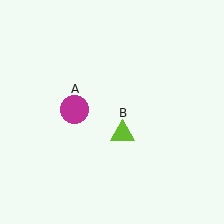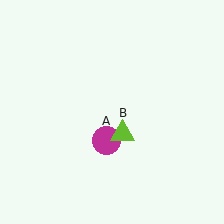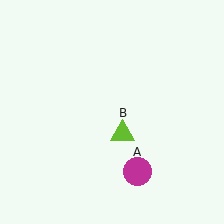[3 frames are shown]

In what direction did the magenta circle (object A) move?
The magenta circle (object A) moved down and to the right.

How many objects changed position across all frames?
1 object changed position: magenta circle (object A).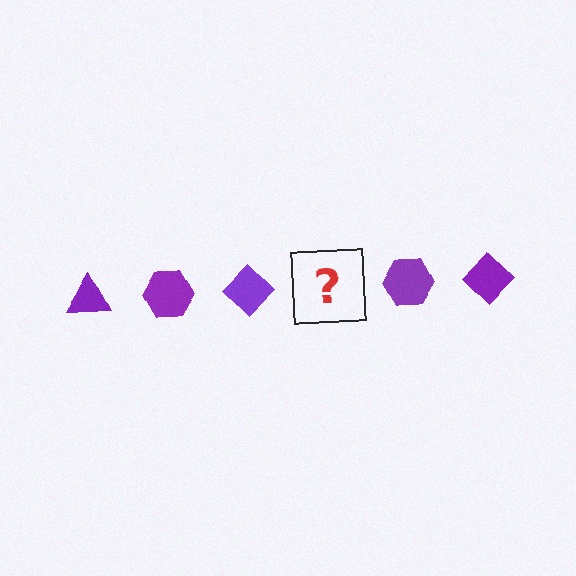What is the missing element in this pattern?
The missing element is a purple triangle.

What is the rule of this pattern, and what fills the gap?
The rule is that the pattern cycles through triangle, hexagon, diamond shapes in purple. The gap should be filled with a purple triangle.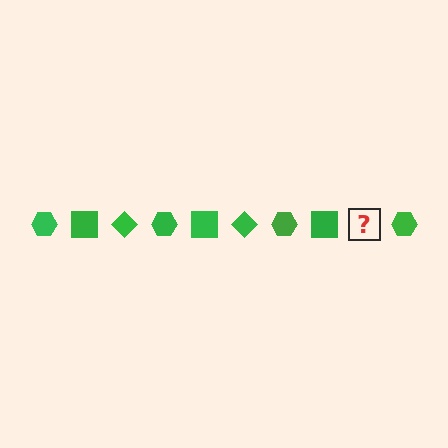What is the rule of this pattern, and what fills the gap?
The rule is that the pattern cycles through hexagon, square, diamond shapes in green. The gap should be filled with a green diamond.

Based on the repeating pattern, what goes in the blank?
The blank should be a green diamond.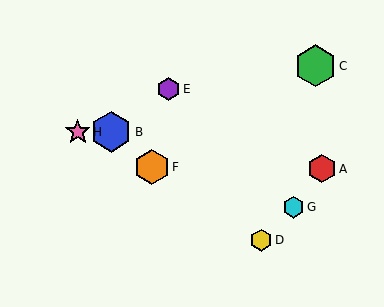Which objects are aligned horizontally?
Objects B, H are aligned horizontally.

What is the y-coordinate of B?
Object B is at y≈132.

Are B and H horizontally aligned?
Yes, both are at y≈132.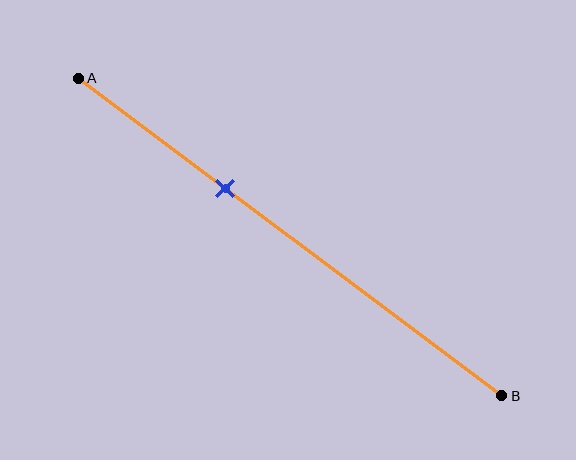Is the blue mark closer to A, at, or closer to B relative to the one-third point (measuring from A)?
The blue mark is approximately at the one-third point of segment AB.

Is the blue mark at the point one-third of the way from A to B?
Yes, the mark is approximately at the one-third point.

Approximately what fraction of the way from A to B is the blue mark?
The blue mark is approximately 35% of the way from A to B.